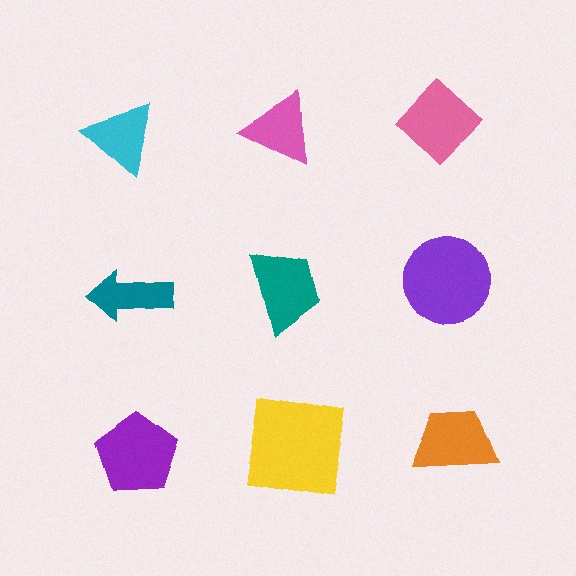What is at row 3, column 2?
A yellow square.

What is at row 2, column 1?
A teal arrow.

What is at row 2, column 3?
A purple circle.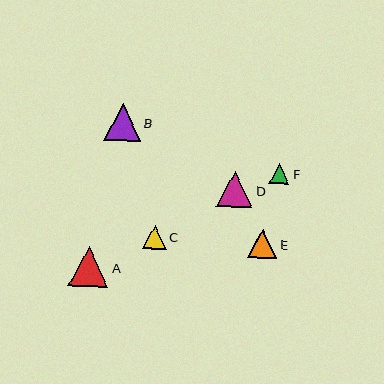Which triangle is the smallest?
Triangle F is the smallest with a size of approximately 20 pixels.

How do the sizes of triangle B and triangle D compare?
Triangle B and triangle D are approximately the same size.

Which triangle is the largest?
Triangle A is the largest with a size of approximately 40 pixels.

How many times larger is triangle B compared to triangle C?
Triangle B is approximately 1.6 times the size of triangle C.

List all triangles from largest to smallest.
From largest to smallest: A, B, D, E, C, F.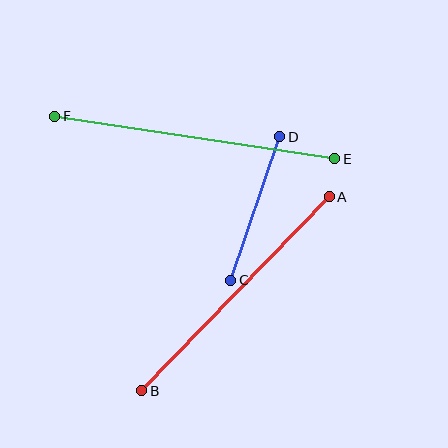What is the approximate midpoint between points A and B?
The midpoint is at approximately (235, 294) pixels.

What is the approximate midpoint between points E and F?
The midpoint is at approximately (195, 137) pixels.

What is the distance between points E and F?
The distance is approximately 283 pixels.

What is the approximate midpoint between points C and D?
The midpoint is at approximately (255, 208) pixels.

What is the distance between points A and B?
The distance is approximately 270 pixels.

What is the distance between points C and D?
The distance is approximately 152 pixels.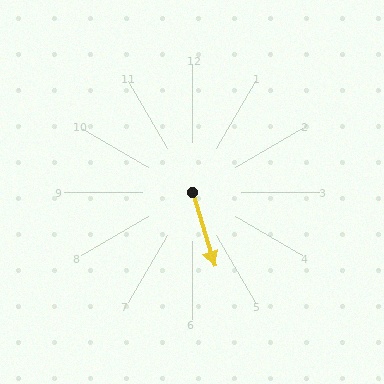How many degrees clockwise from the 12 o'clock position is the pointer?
Approximately 163 degrees.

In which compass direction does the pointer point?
South.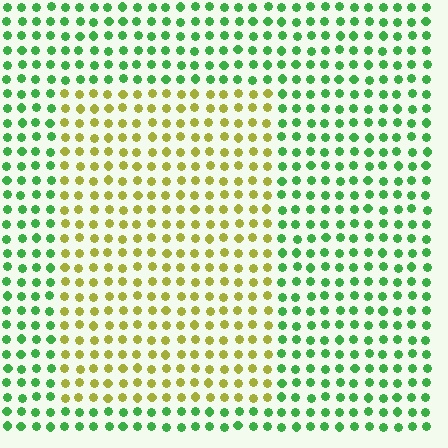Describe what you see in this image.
The image is filled with small green elements in a uniform arrangement. A rectangle-shaped region is visible where the elements are tinted to a slightly different hue, forming a subtle color boundary.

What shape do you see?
I see a rectangle.